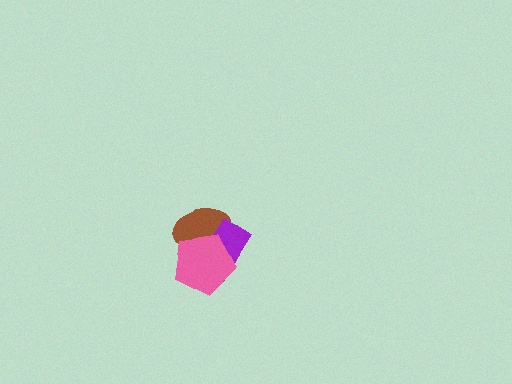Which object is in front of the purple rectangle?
The pink pentagon is in front of the purple rectangle.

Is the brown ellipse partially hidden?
Yes, it is partially covered by another shape.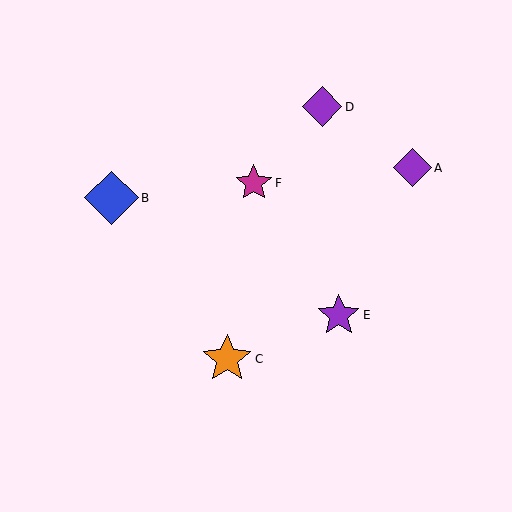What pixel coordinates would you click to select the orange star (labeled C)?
Click at (227, 359) to select the orange star C.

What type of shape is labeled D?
Shape D is a purple diamond.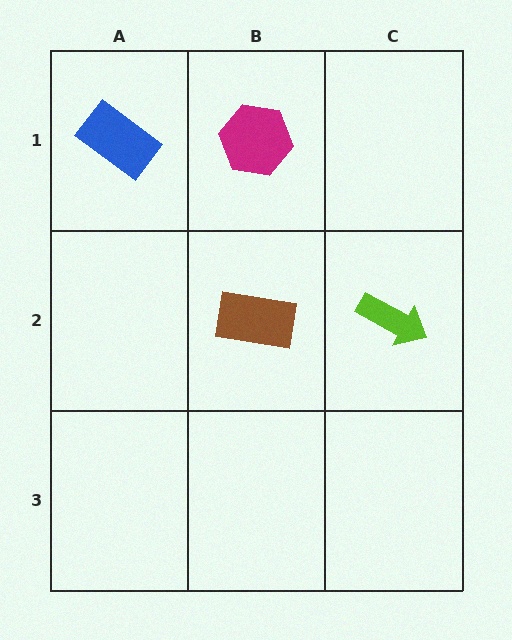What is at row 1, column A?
A blue rectangle.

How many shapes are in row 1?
2 shapes.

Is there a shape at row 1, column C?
No, that cell is empty.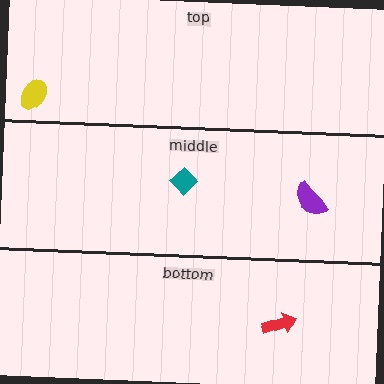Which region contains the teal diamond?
The middle region.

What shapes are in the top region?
The yellow ellipse.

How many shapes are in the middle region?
2.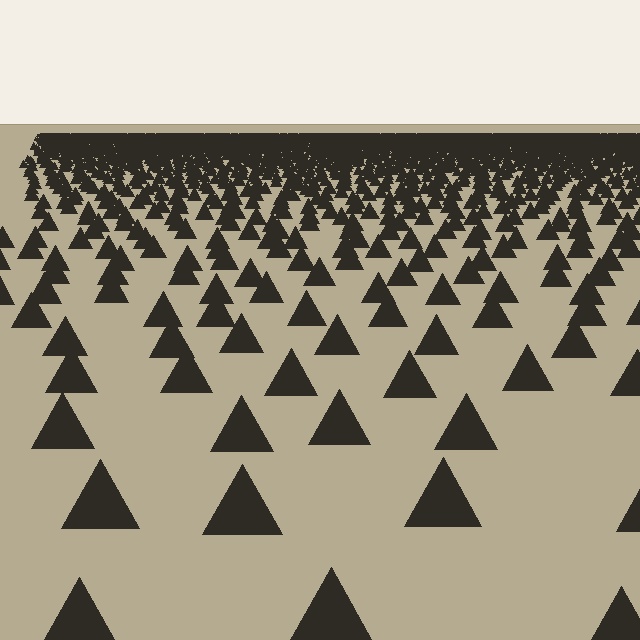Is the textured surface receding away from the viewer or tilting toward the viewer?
The surface is receding away from the viewer. Texture elements get smaller and denser toward the top.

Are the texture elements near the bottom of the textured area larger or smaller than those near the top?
Larger. Near the bottom, elements are closer to the viewer and appear at a bigger on-screen size.